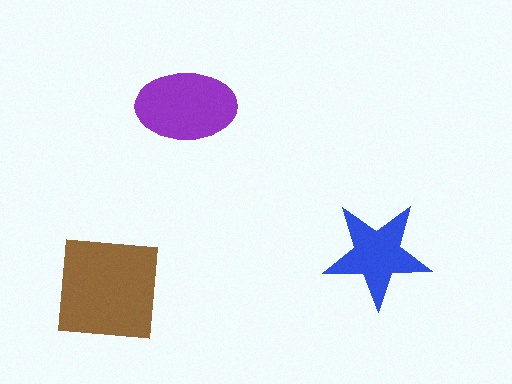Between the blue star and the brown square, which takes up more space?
The brown square.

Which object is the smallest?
The blue star.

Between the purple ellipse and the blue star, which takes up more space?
The purple ellipse.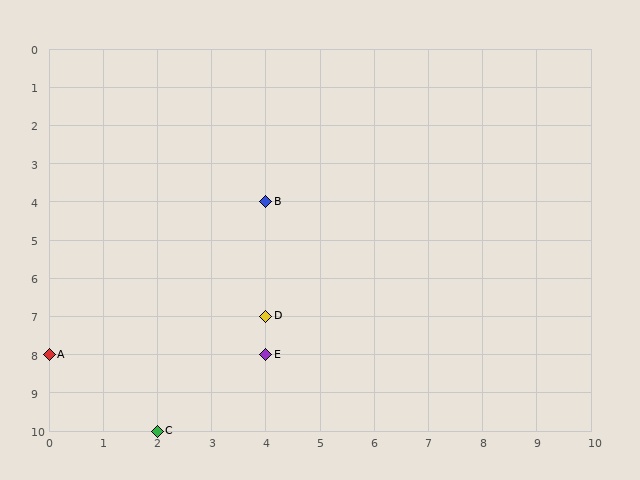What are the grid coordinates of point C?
Point C is at grid coordinates (2, 10).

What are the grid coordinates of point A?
Point A is at grid coordinates (0, 8).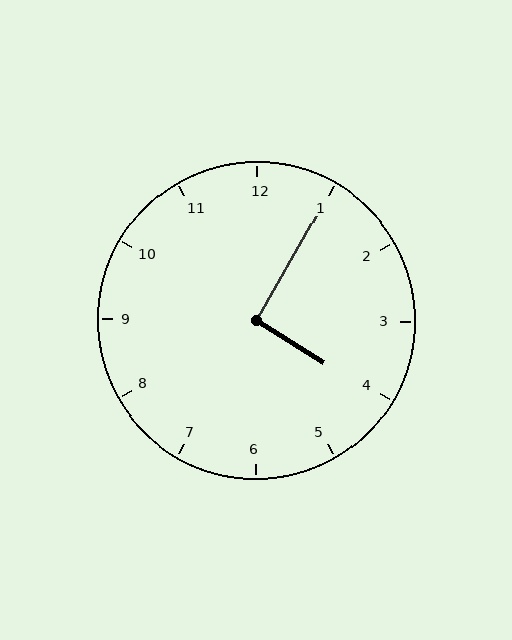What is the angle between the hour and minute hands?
Approximately 92 degrees.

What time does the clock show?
4:05.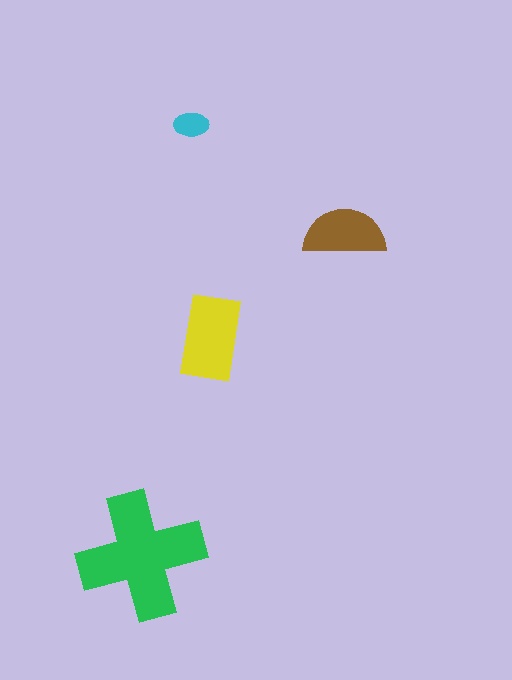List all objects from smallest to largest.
The cyan ellipse, the brown semicircle, the yellow rectangle, the green cross.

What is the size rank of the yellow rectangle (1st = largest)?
2nd.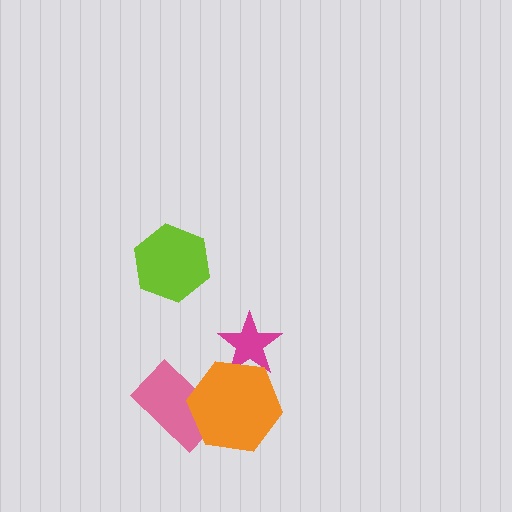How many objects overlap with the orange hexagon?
2 objects overlap with the orange hexagon.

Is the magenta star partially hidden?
Yes, it is partially covered by another shape.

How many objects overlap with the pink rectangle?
1 object overlaps with the pink rectangle.